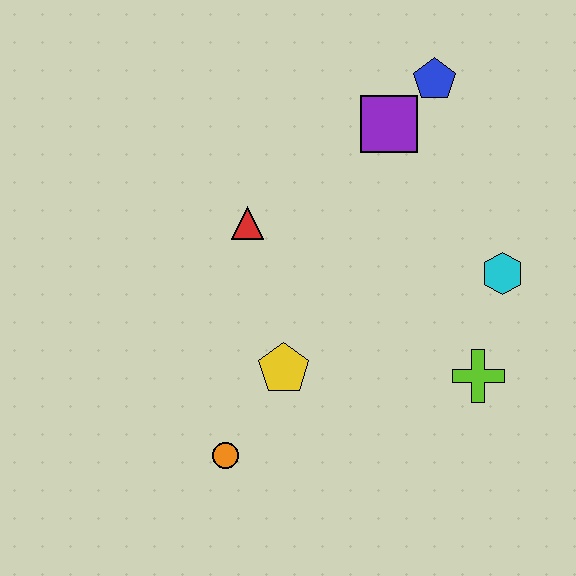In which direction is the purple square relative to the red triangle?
The purple square is to the right of the red triangle.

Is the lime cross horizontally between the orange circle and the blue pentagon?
No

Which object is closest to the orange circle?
The yellow pentagon is closest to the orange circle.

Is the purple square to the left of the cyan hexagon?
Yes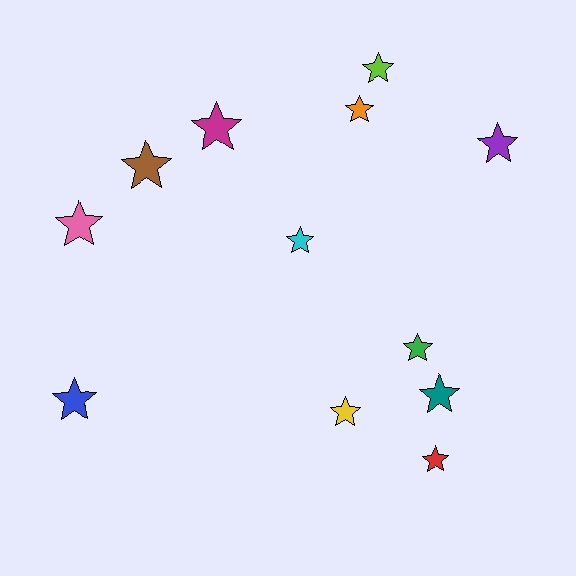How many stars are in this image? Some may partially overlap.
There are 12 stars.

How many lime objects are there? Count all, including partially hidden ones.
There is 1 lime object.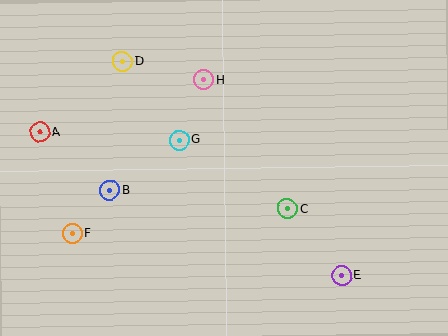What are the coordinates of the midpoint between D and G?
The midpoint between D and G is at (151, 101).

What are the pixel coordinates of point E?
Point E is at (342, 276).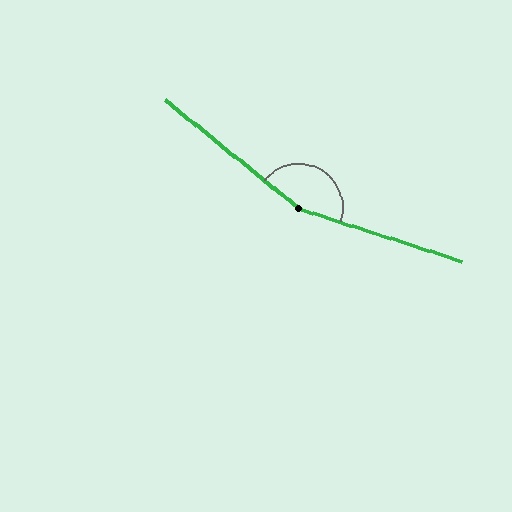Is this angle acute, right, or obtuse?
It is obtuse.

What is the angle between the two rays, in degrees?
Approximately 159 degrees.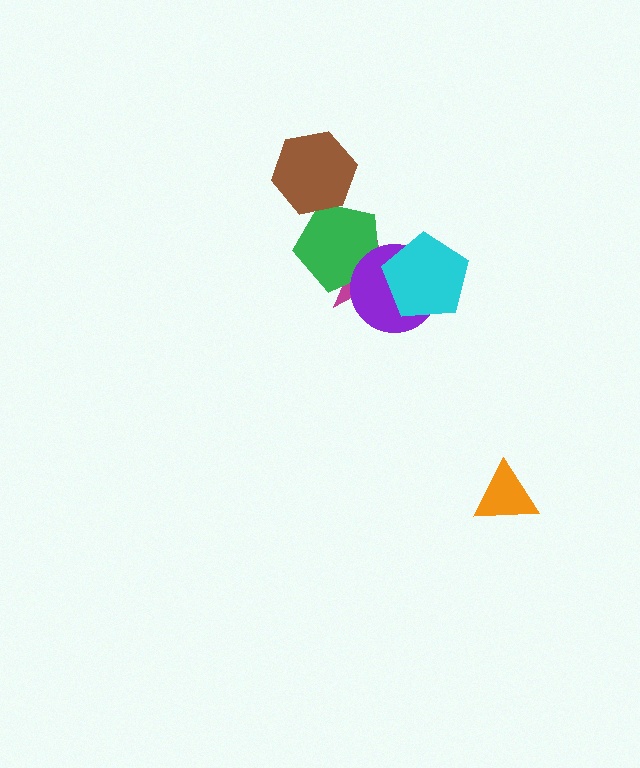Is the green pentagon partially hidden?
Yes, it is partially covered by another shape.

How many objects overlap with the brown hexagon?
1 object overlaps with the brown hexagon.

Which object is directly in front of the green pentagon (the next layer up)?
The purple circle is directly in front of the green pentagon.